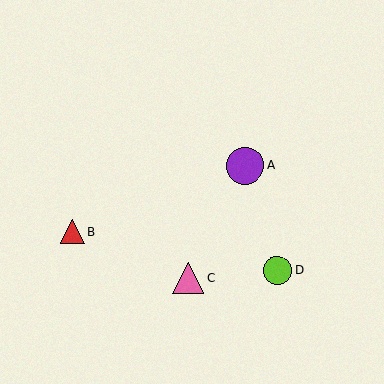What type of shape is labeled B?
Shape B is a red triangle.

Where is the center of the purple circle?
The center of the purple circle is at (245, 166).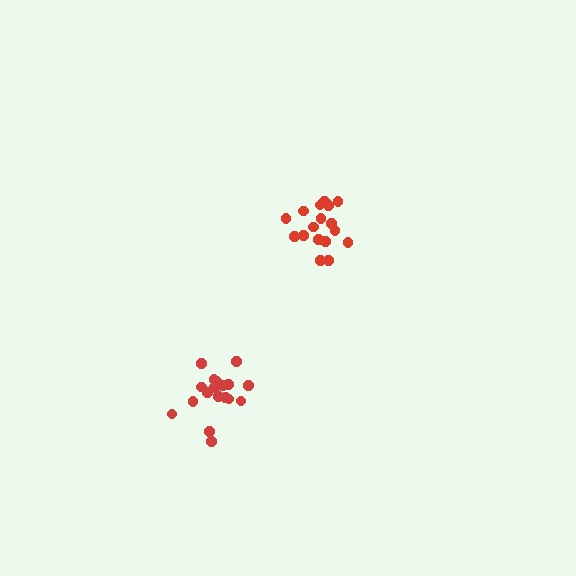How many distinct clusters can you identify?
There are 2 distinct clusters.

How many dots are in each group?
Group 1: 17 dots, Group 2: 18 dots (35 total).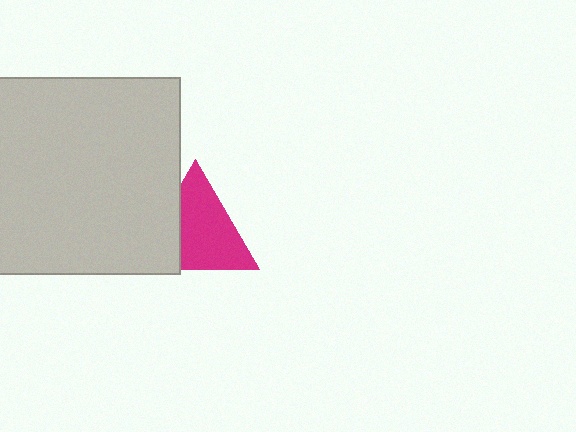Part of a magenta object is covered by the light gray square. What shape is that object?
It is a triangle.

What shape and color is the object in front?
The object in front is a light gray square.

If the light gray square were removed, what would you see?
You would see the complete magenta triangle.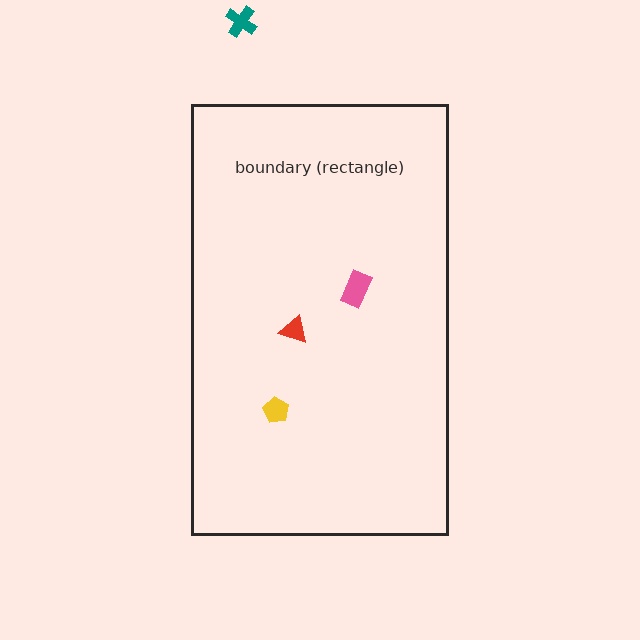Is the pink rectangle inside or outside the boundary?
Inside.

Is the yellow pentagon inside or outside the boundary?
Inside.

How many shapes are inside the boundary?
3 inside, 1 outside.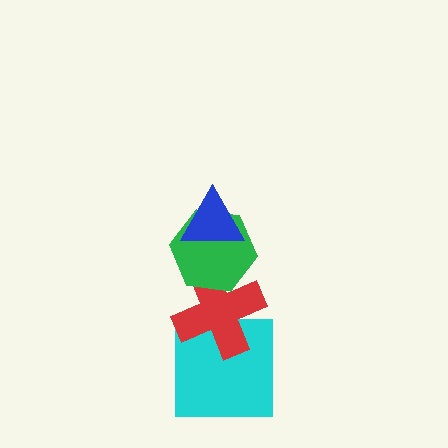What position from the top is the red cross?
The red cross is 3rd from the top.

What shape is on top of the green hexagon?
The blue triangle is on top of the green hexagon.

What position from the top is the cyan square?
The cyan square is 4th from the top.